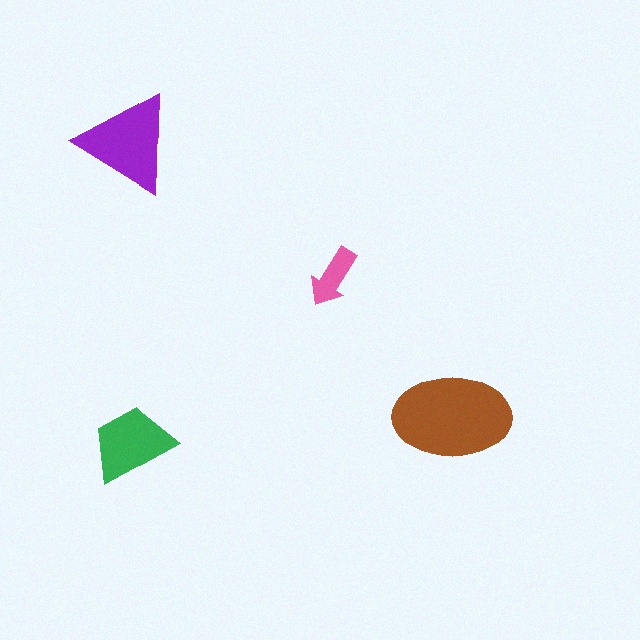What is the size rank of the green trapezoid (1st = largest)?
3rd.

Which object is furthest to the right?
The brown ellipse is rightmost.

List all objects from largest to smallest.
The brown ellipse, the purple triangle, the green trapezoid, the pink arrow.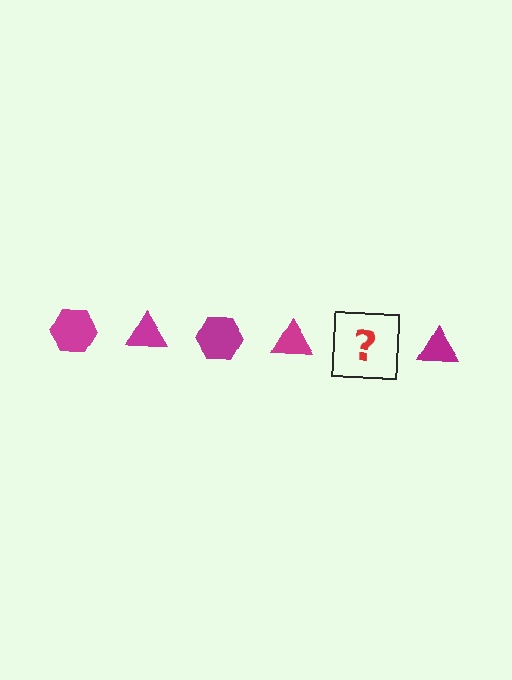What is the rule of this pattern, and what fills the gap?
The rule is that the pattern cycles through hexagon, triangle shapes in magenta. The gap should be filled with a magenta hexagon.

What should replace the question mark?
The question mark should be replaced with a magenta hexagon.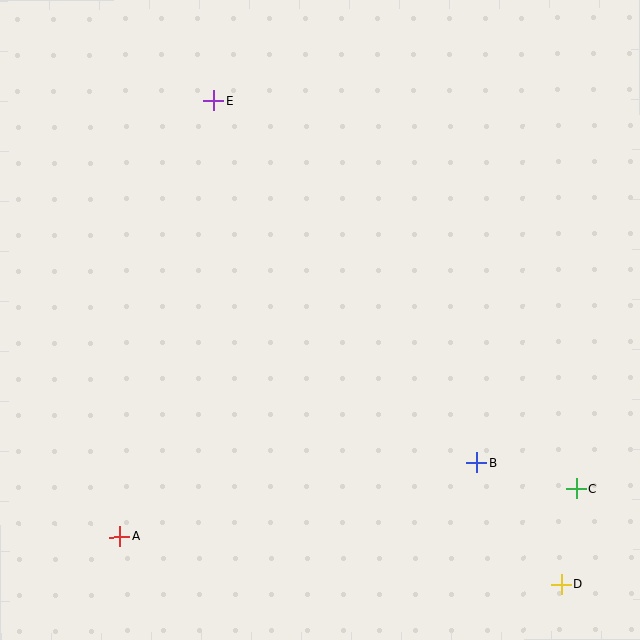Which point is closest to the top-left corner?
Point E is closest to the top-left corner.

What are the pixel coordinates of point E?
Point E is at (214, 101).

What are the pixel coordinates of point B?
Point B is at (477, 462).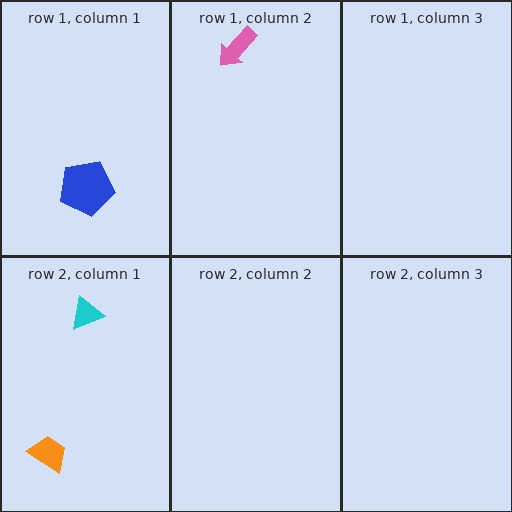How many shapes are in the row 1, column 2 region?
1.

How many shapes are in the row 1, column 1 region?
1.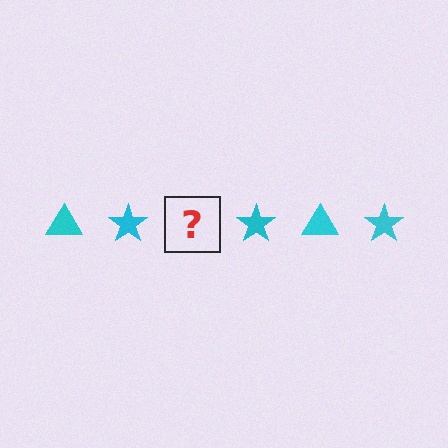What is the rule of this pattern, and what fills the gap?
The rule is that the pattern cycles through triangle, star shapes in cyan. The gap should be filled with a cyan triangle.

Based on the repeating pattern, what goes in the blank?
The blank should be a cyan triangle.